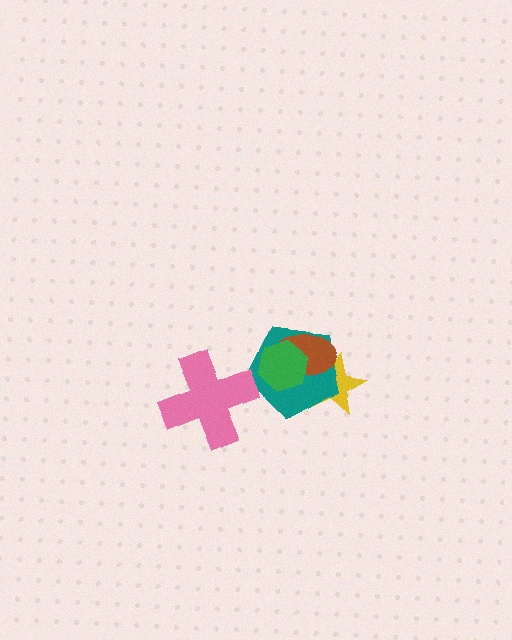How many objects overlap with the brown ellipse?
3 objects overlap with the brown ellipse.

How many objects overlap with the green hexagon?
2 objects overlap with the green hexagon.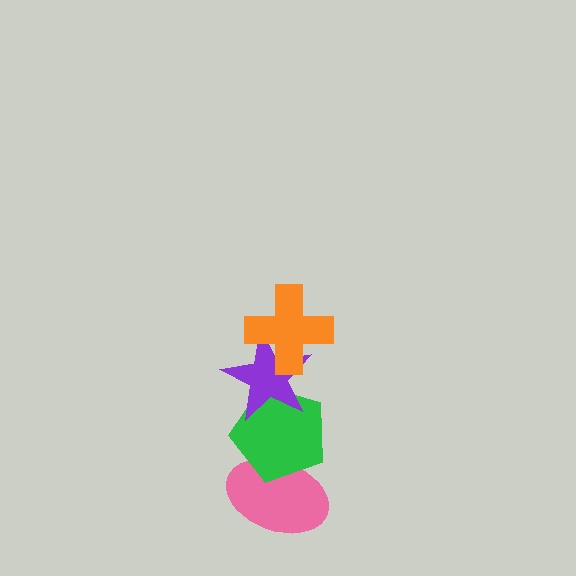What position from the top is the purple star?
The purple star is 2nd from the top.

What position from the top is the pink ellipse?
The pink ellipse is 4th from the top.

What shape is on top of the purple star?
The orange cross is on top of the purple star.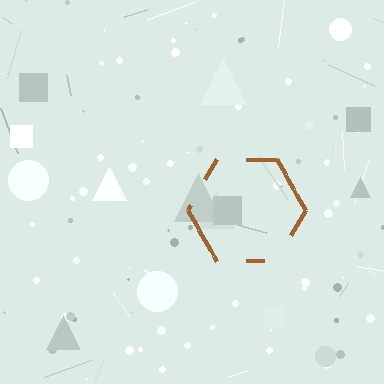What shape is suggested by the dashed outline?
The dashed outline suggests a hexagon.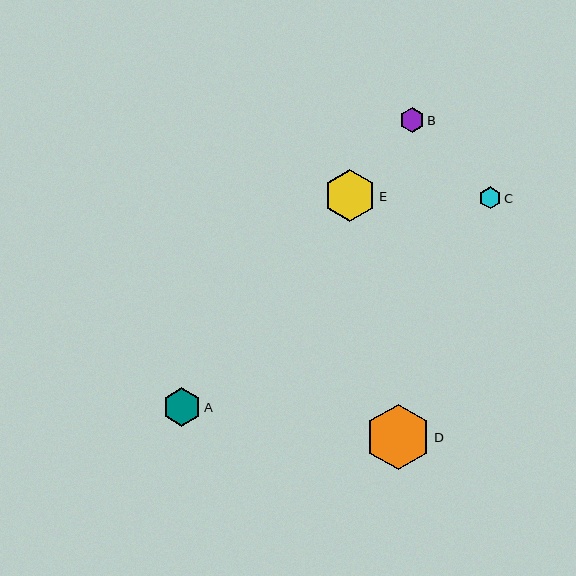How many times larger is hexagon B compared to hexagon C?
Hexagon B is approximately 1.1 times the size of hexagon C.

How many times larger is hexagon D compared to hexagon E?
Hexagon D is approximately 1.3 times the size of hexagon E.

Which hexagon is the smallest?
Hexagon C is the smallest with a size of approximately 22 pixels.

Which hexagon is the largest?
Hexagon D is the largest with a size of approximately 65 pixels.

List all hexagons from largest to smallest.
From largest to smallest: D, E, A, B, C.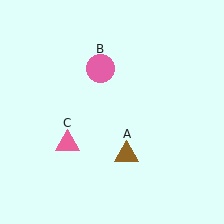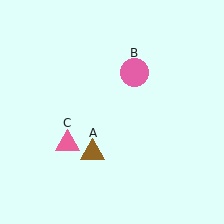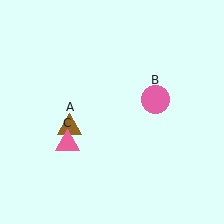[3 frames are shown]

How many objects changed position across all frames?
2 objects changed position: brown triangle (object A), pink circle (object B).